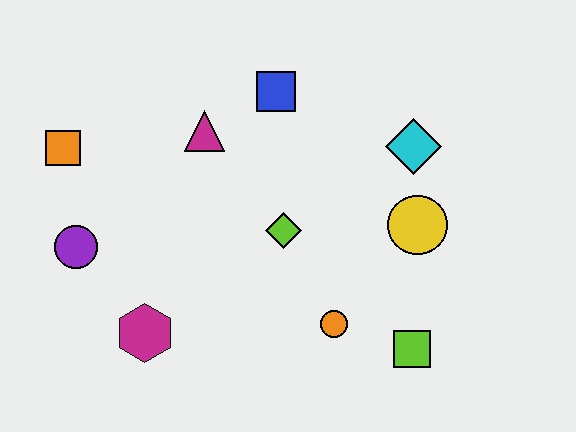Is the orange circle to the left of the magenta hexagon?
No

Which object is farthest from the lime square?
The orange square is farthest from the lime square.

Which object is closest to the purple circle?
The orange square is closest to the purple circle.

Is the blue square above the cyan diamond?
Yes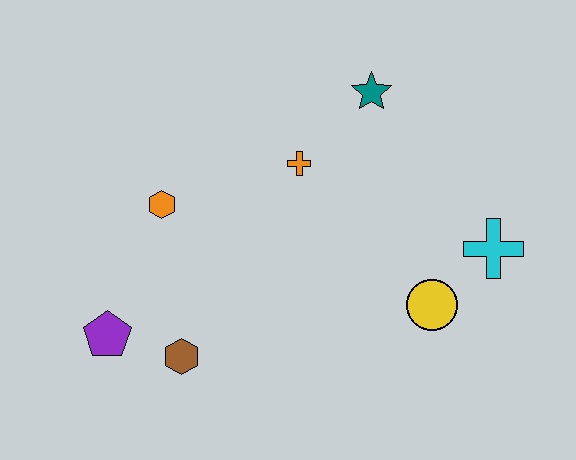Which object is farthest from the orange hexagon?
The cyan cross is farthest from the orange hexagon.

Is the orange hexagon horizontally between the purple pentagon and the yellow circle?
Yes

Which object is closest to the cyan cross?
The yellow circle is closest to the cyan cross.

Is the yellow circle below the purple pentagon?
No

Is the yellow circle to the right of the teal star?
Yes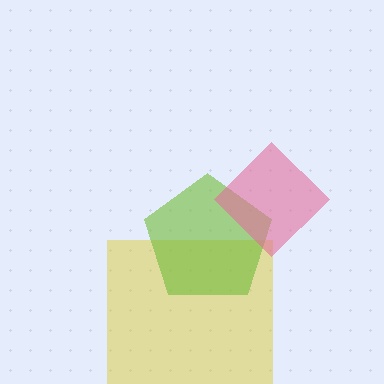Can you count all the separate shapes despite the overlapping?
Yes, there are 3 separate shapes.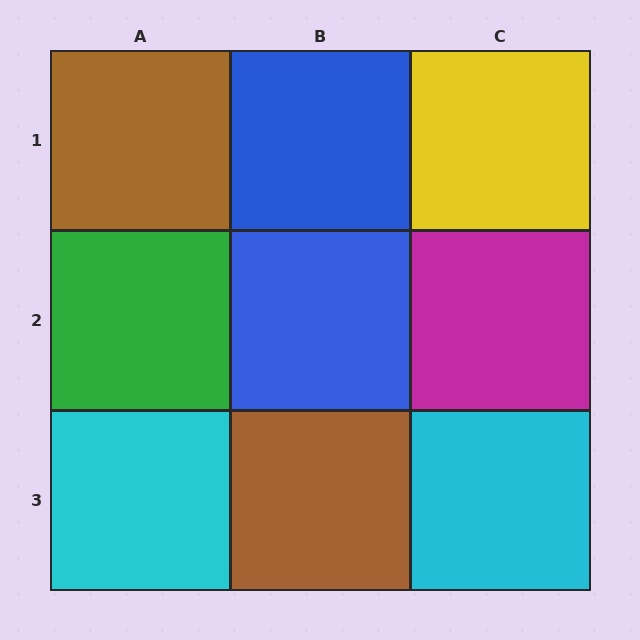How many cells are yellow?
1 cell is yellow.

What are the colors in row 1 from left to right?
Brown, blue, yellow.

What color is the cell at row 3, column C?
Cyan.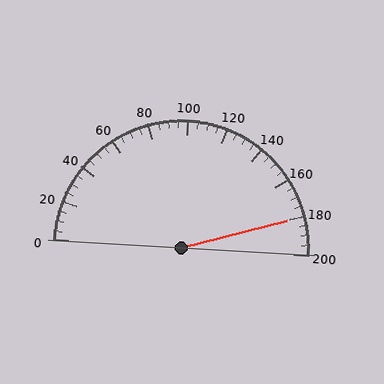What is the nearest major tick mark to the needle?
The nearest major tick mark is 180.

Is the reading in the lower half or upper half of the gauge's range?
The reading is in the upper half of the range (0 to 200).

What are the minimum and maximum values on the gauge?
The gauge ranges from 0 to 200.